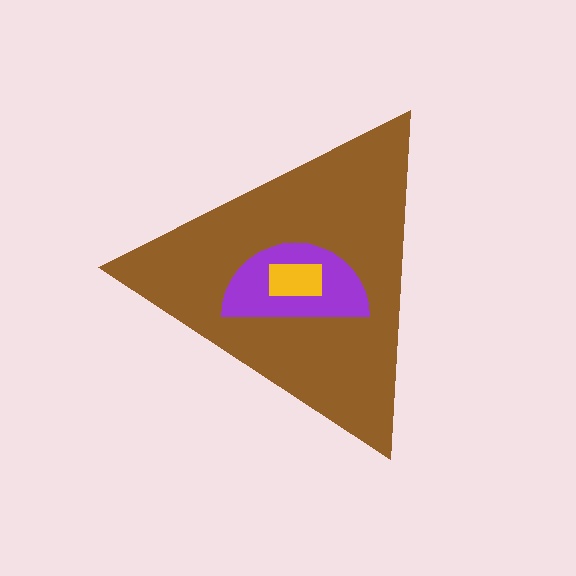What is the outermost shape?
The brown triangle.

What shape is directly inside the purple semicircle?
The yellow rectangle.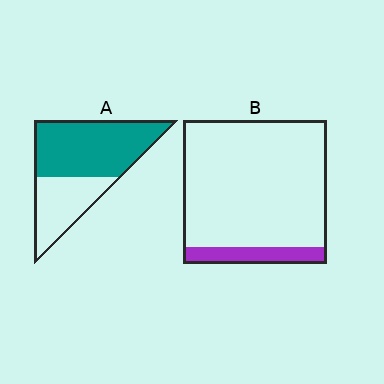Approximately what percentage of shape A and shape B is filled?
A is approximately 65% and B is approximately 10%.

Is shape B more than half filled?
No.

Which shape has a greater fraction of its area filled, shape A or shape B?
Shape A.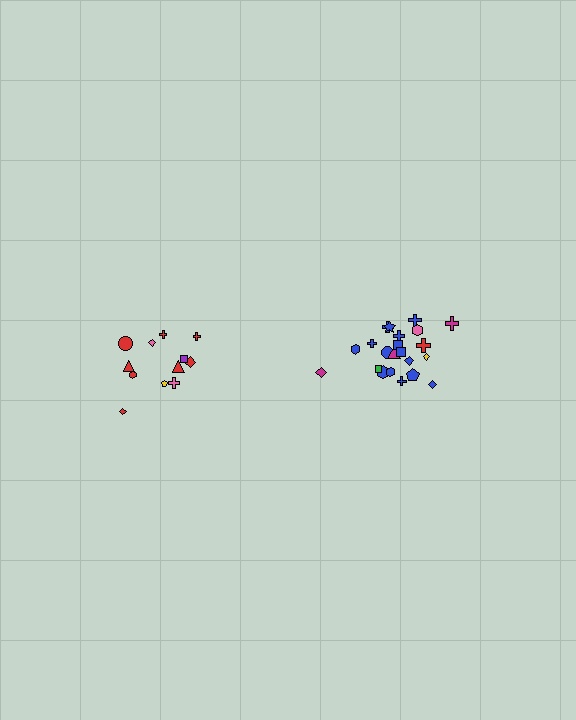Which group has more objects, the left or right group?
The right group.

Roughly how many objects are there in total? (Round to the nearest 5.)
Roughly 35 objects in total.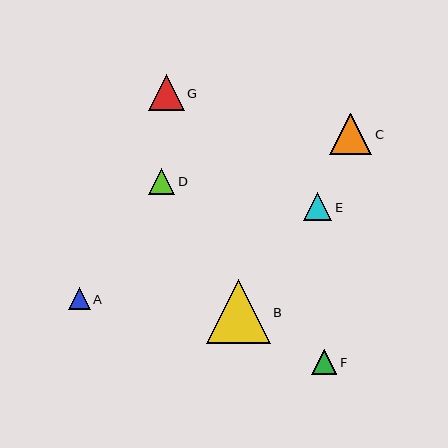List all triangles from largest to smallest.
From largest to smallest: B, C, G, E, D, F, A.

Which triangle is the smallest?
Triangle A is the smallest with a size of approximately 22 pixels.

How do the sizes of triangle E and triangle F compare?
Triangle E and triangle F are approximately the same size.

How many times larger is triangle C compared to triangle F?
Triangle C is approximately 1.7 times the size of triangle F.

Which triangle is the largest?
Triangle B is the largest with a size of approximately 64 pixels.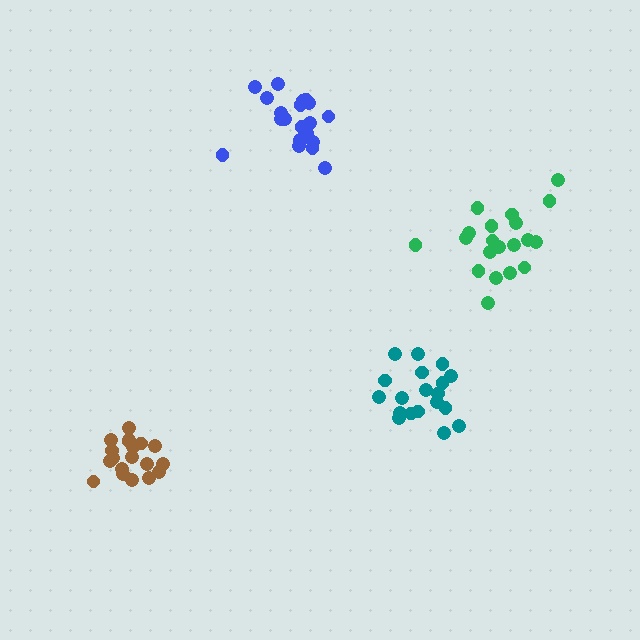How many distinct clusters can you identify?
There are 4 distinct clusters.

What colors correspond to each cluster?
The clusters are colored: brown, blue, teal, green.